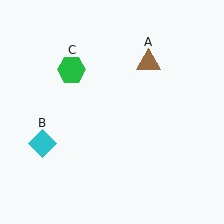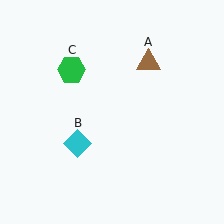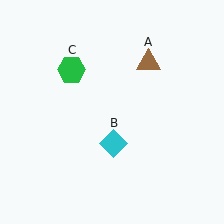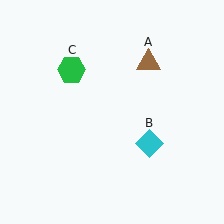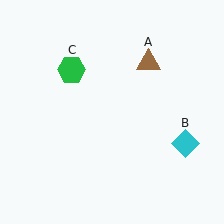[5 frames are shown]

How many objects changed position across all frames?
1 object changed position: cyan diamond (object B).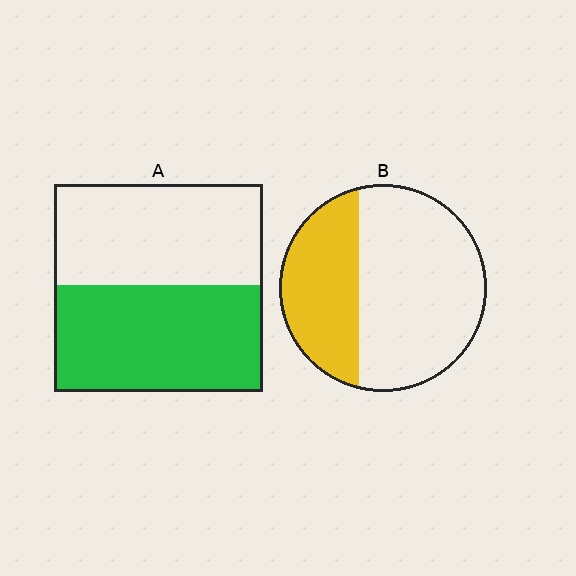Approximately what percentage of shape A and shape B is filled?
A is approximately 50% and B is approximately 35%.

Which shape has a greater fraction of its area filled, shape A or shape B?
Shape A.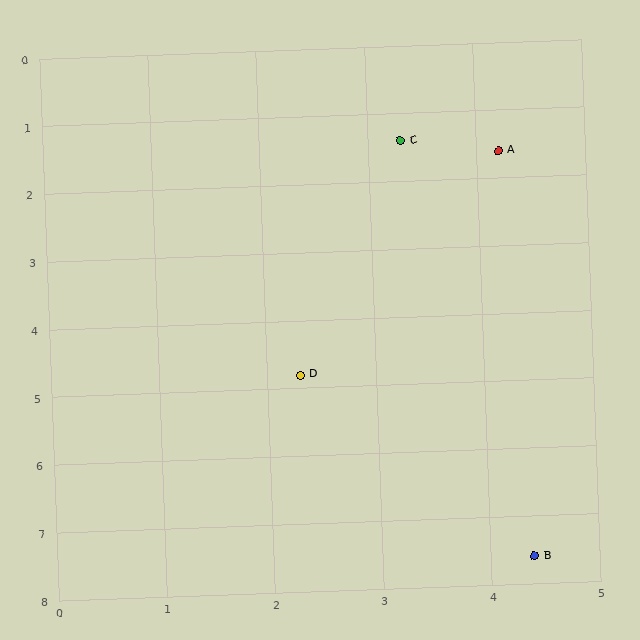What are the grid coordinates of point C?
Point C is at approximately (3.3, 1.4).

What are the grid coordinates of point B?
Point B is at approximately (4.4, 7.6).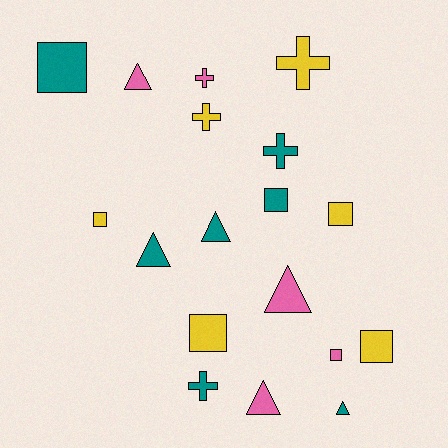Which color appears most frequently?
Teal, with 7 objects.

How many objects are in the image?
There are 18 objects.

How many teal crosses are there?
There are 2 teal crosses.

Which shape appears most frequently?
Square, with 7 objects.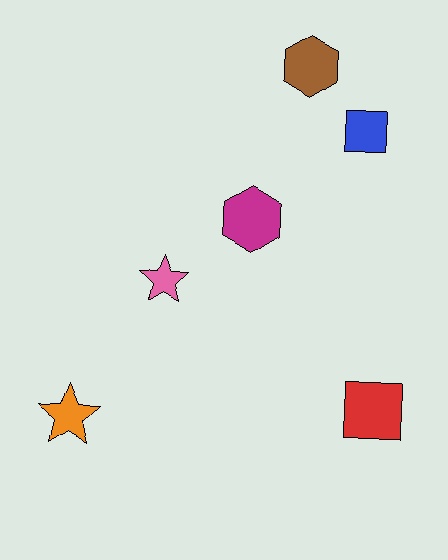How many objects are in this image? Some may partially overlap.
There are 6 objects.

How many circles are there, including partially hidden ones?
There are no circles.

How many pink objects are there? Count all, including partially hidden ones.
There is 1 pink object.